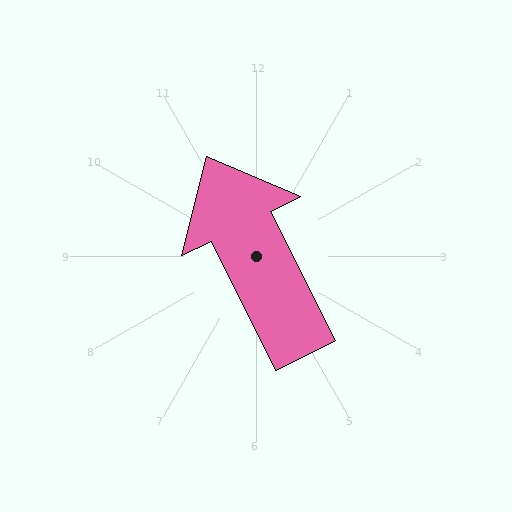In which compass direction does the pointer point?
Northwest.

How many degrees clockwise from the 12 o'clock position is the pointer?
Approximately 334 degrees.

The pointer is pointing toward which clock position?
Roughly 11 o'clock.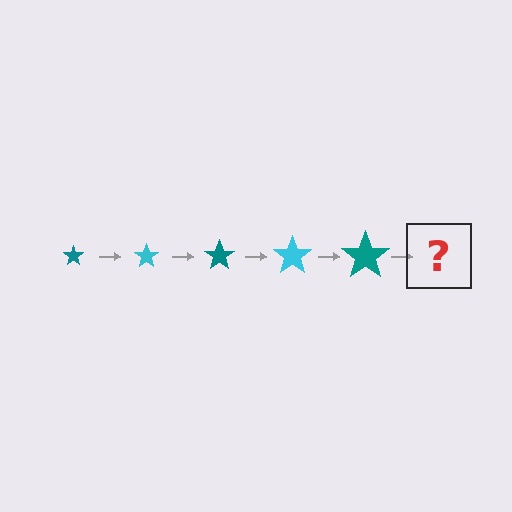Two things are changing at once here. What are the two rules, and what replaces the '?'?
The two rules are that the star grows larger each step and the color cycles through teal and cyan. The '?' should be a cyan star, larger than the previous one.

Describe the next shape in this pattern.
It should be a cyan star, larger than the previous one.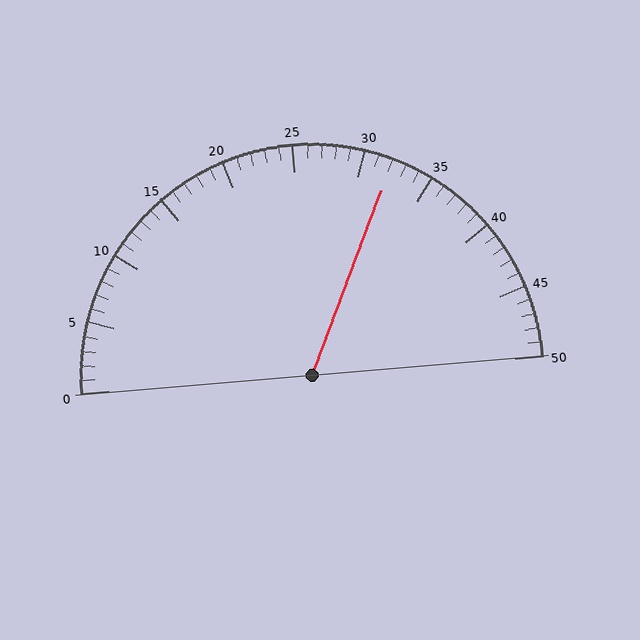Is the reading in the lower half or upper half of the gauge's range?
The reading is in the upper half of the range (0 to 50).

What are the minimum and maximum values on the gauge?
The gauge ranges from 0 to 50.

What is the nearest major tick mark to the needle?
The nearest major tick mark is 30.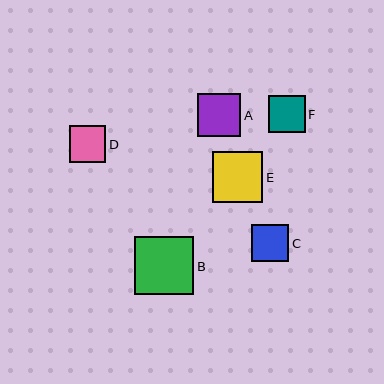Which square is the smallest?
Square D is the smallest with a size of approximately 36 pixels.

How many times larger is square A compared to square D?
Square A is approximately 1.2 times the size of square D.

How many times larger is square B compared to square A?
Square B is approximately 1.4 times the size of square A.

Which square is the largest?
Square B is the largest with a size of approximately 59 pixels.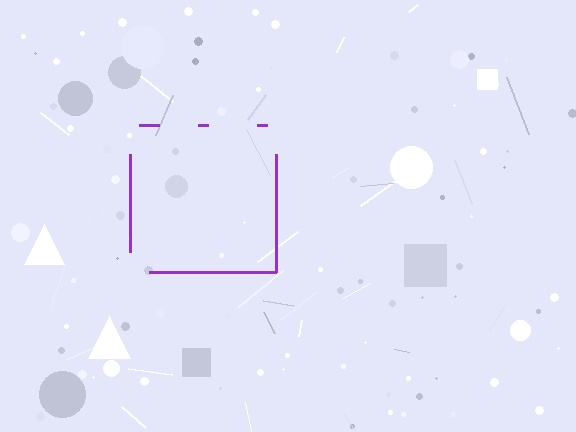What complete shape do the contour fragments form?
The contour fragments form a square.